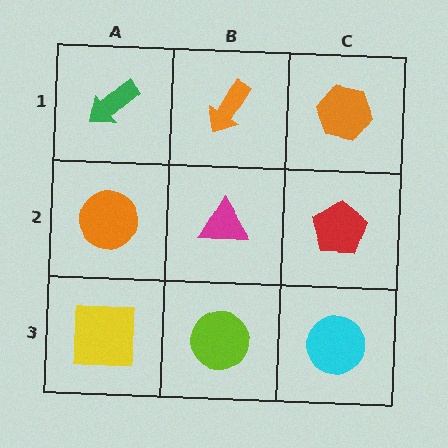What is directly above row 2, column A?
A green arrow.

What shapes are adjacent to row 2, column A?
A green arrow (row 1, column A), a yellow square (row 3, column A), a magenta triangle (row 2, column B).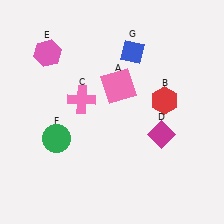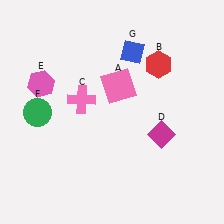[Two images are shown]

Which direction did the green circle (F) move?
The green circle (F) moved up.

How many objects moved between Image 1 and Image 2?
3 objects moved between the two images.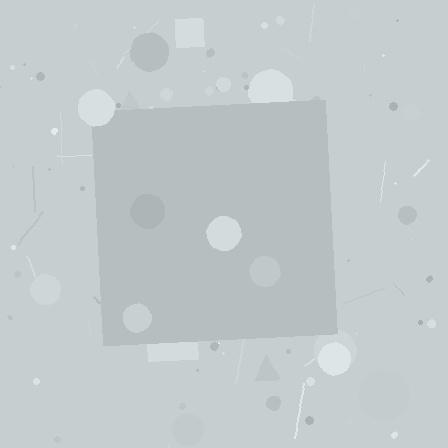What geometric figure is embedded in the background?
A square is embedded in the background.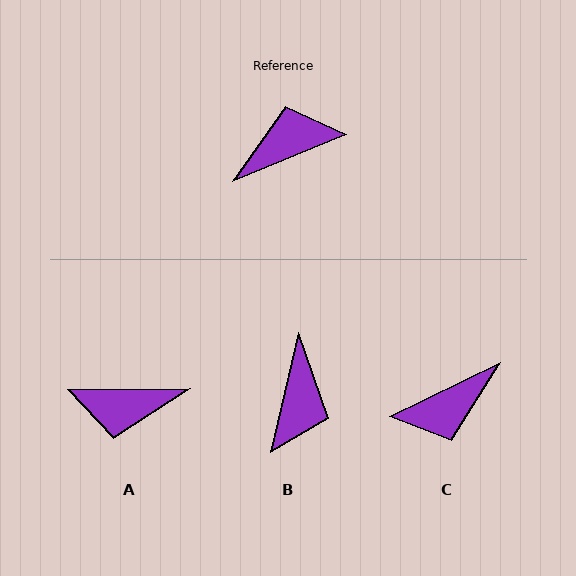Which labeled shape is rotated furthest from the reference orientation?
C, about 177 degrees away.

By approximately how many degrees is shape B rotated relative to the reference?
Approximately 125 degrees clockwise.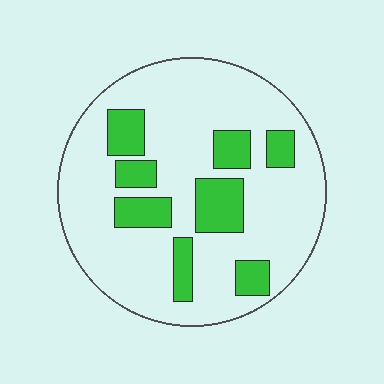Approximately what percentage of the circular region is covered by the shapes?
Approximately 20%.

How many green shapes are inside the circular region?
8.